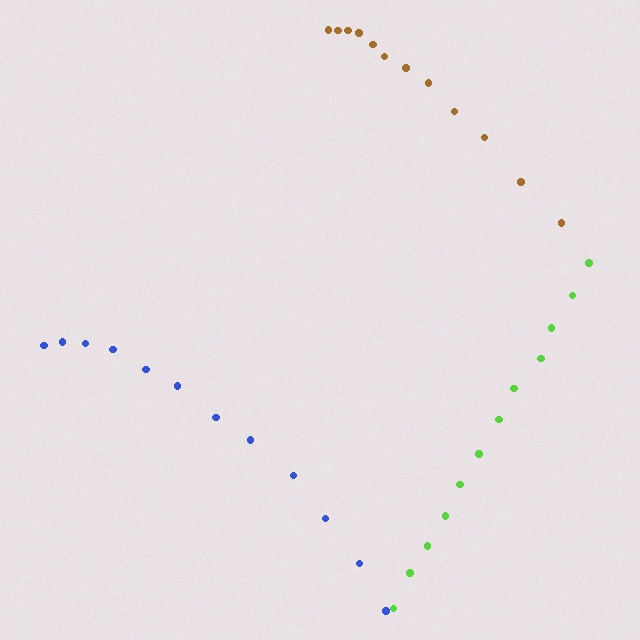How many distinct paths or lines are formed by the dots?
There are 3 distinct paths.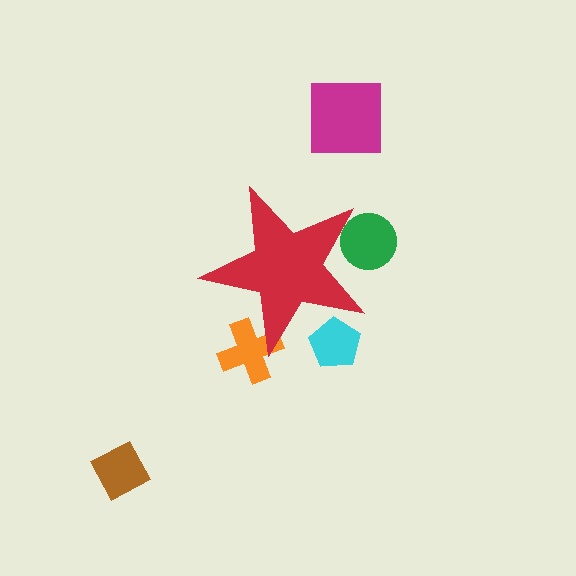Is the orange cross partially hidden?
Yes, the orange cross is partially hidden behind the red star.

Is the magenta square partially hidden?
No, the magenta square is fully visible.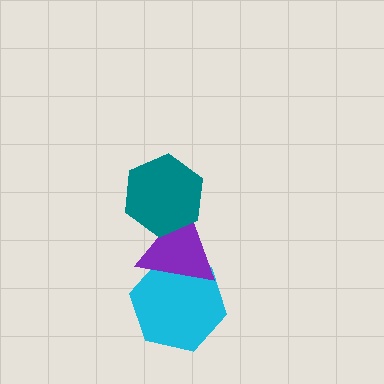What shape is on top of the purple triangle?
The teal hexagon is on top of the purple triangle.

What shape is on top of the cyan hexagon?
The purple triangle is on top of the cyan hexagon.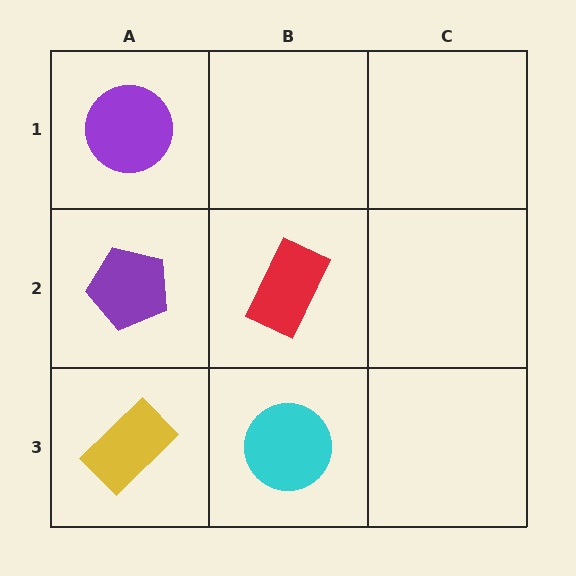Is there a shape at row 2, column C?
No, that cell is empty.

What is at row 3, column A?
A yellow rectangle.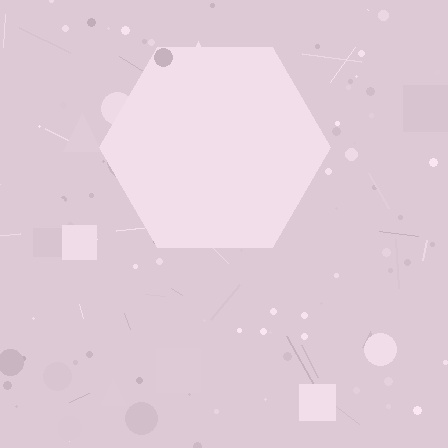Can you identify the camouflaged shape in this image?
The camouflaged shape is a hexagon.